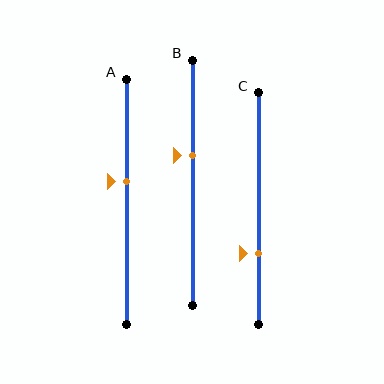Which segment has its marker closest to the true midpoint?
Segment A has its marker closest to the true midpoint.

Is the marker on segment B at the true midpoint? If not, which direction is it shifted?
No, the marker on segment B is shifted upward by about 11% of the segment length.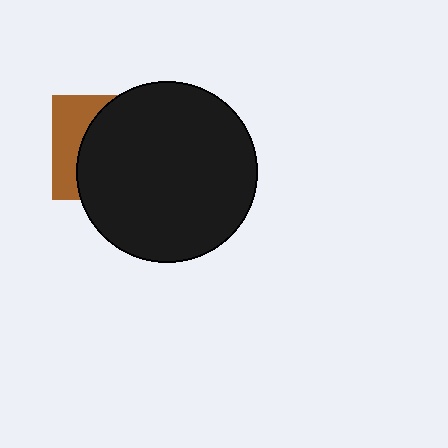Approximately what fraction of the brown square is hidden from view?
Roughly 68% of the brown square is hidden behind the black circle.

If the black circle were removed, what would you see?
You would see the complete brown square.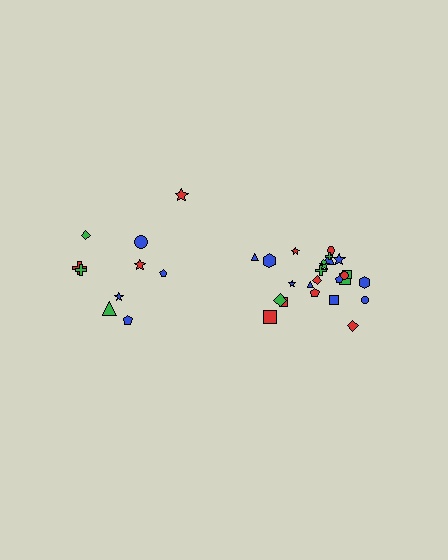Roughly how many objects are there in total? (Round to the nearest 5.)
Roughly 35 objects in total.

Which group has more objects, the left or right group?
The right group.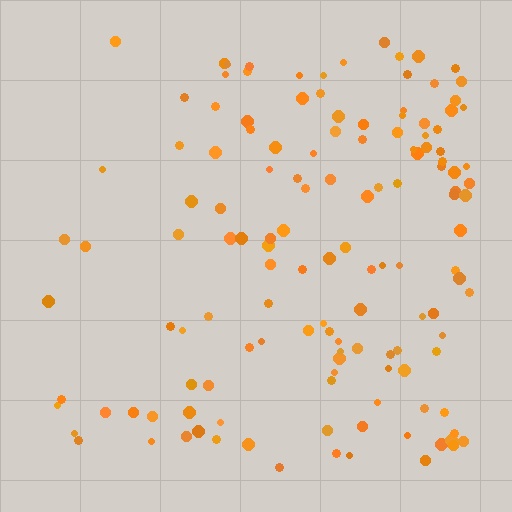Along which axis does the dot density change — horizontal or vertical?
Horizontal.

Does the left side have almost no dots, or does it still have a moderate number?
Still a moderate number, just noticeably fewer than the right.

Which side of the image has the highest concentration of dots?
The right.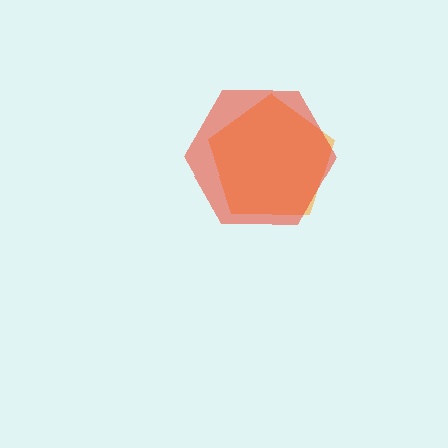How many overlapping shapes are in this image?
There are 2 overlapping shapes in the image.